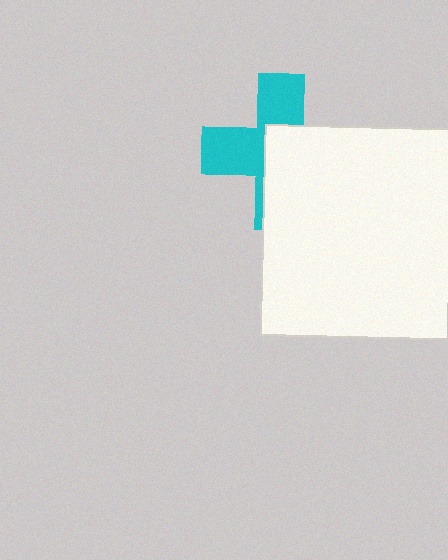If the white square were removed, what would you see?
You would see the complete cyan cross.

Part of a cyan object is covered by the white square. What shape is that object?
It is a cross.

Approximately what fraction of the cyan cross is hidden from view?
Roughly 53% of the cyan cross is hidden behind the white square.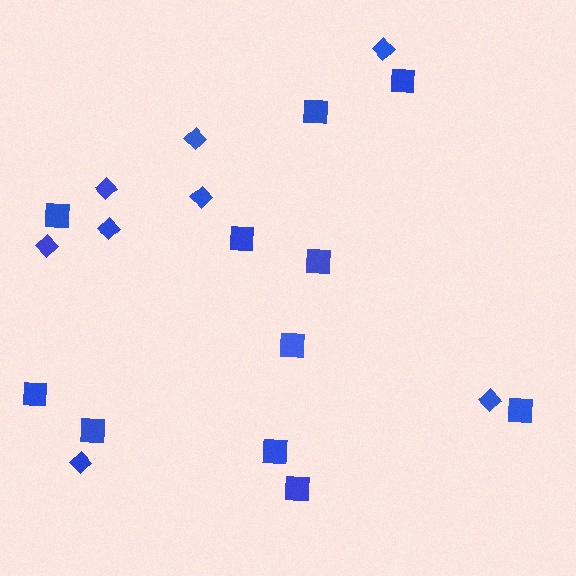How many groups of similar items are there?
There are 2 groups: one group of squares (11) and one group of diamonds (8).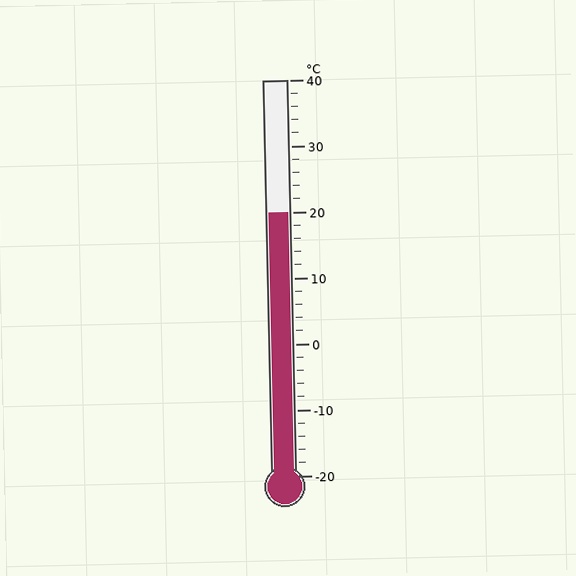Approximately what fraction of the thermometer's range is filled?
The thermometer is filled to approximately 65% of its range.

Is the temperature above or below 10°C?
The temperature is above 10°C.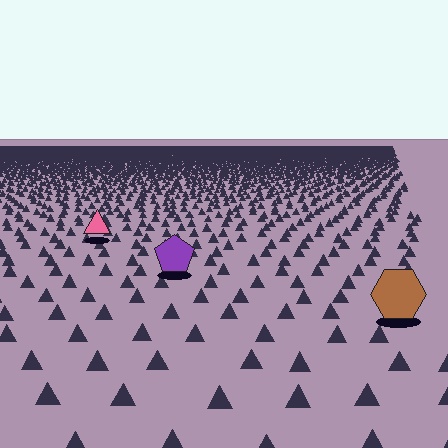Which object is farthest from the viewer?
The pink triangle is farthest from the viewer. It appears smaller and the ground texture around it is denser.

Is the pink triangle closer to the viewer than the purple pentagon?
No. The purple pentagon is closer — you can tell from the texture gradient: the ground texture is coarser near it.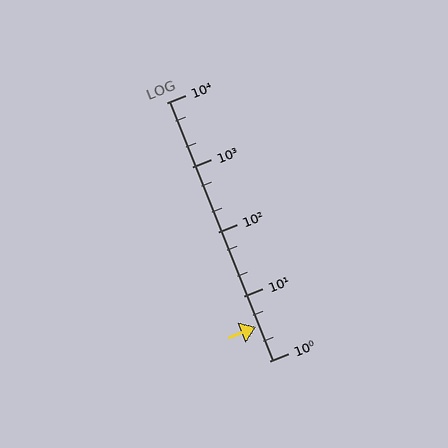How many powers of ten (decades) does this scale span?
The scale spans 4 decades, from 1 to 10000.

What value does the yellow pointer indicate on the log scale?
The pointer indicates approximately 3.3.